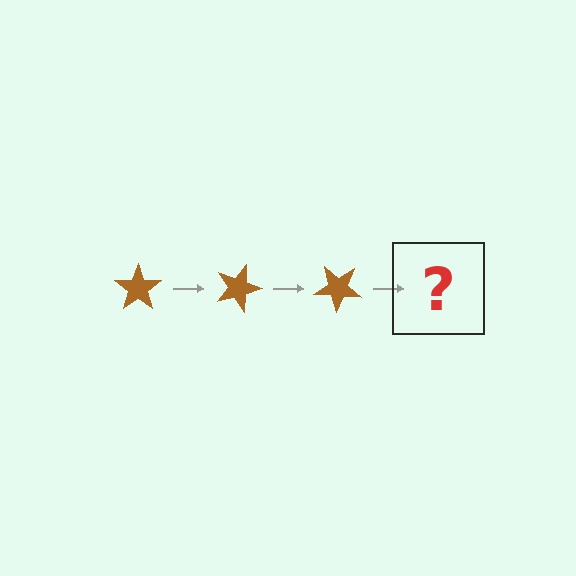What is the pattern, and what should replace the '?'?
The pattern is that the star rotates 20 degrees each step. The '?' should be a brown star rotated 60 degrees.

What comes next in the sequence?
The next element should be a brown star rotated 60 degrees.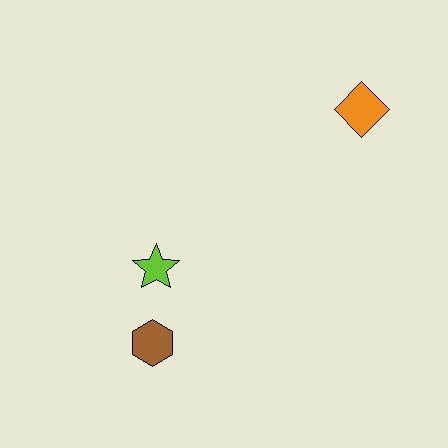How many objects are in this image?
There are 3 objects.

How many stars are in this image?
There is 1 star.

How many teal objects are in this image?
There are no teal objects.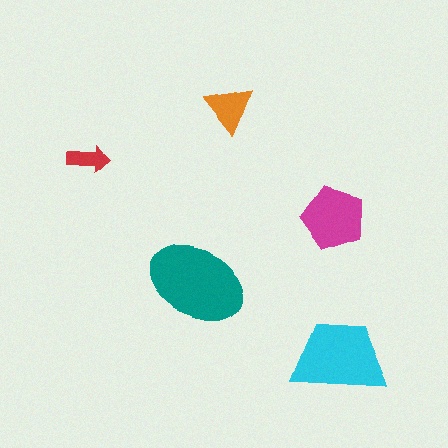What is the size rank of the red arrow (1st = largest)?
5th.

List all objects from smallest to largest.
The red arrow, the orange triangle, the magenta pentagon, the cyan trapezoid, the teal ellipse.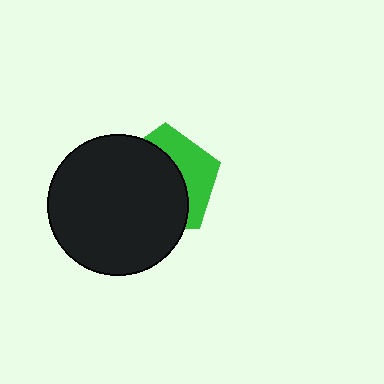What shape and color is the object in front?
The object in front is a black circle.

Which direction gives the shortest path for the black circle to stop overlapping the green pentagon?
Moving toward the lower-left gives the shortest separation.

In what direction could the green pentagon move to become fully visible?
The green pentagon could move toward the upper-right. That would shift it out from behind the black circle entirely.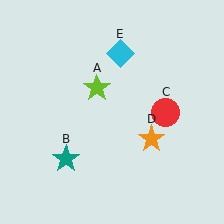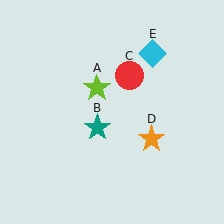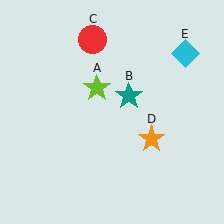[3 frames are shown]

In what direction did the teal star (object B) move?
The teal star (object B) moved up and to the right.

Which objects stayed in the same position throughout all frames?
Lime star (object A) and orange star (object D) remained stationary.